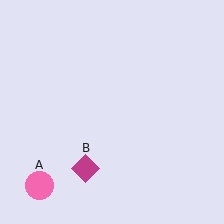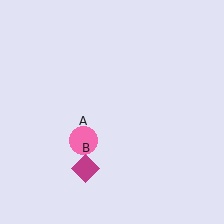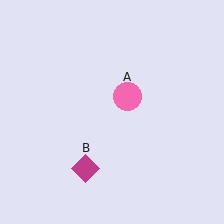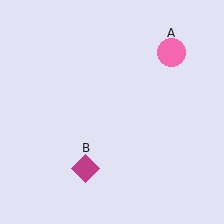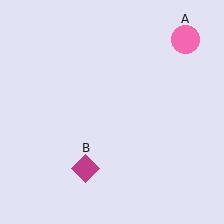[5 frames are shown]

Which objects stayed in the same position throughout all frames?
Magenta diamond (object B) remained stationary.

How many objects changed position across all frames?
1 object changed position: pink circle (object A).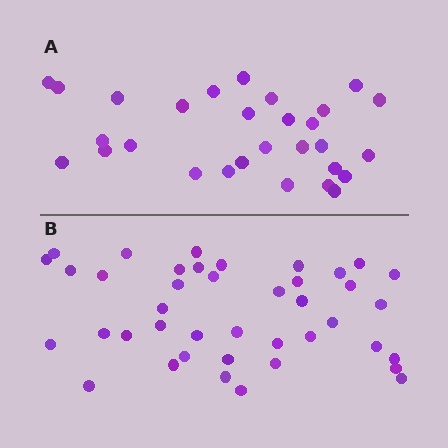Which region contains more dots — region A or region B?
Region B (the bottom region) has more dots.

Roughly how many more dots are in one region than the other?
Region B has roughly 12 or so more dots than region A.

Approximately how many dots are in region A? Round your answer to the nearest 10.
About 30 dots. (The exact count is 29, which rounds to 30.)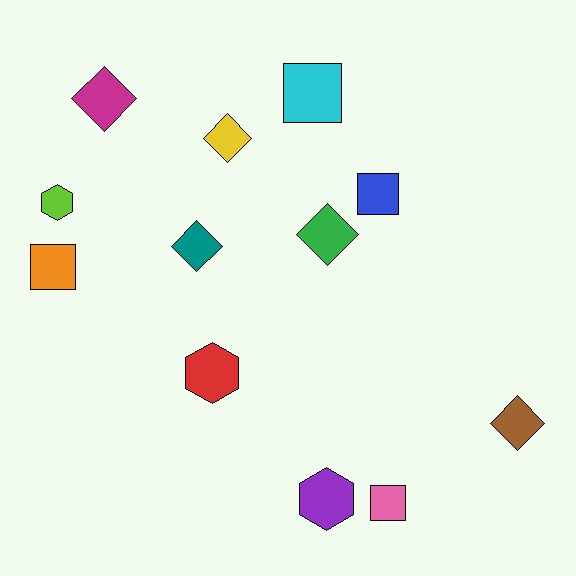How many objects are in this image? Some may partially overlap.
There are 12 objects.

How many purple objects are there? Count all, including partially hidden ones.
There is 1 purple object.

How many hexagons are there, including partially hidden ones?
There are 3 hexagons.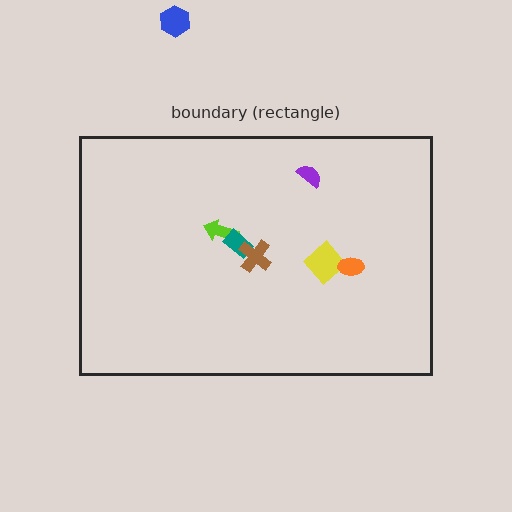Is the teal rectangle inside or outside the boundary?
Inside.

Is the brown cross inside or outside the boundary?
Inside.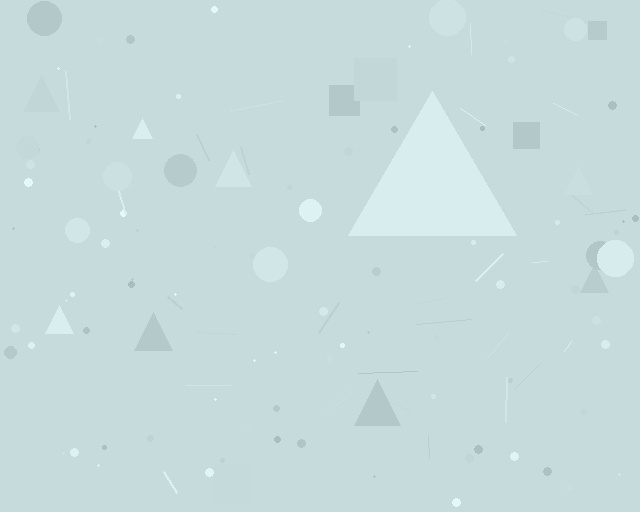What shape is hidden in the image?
A triangle is hidden in the image.